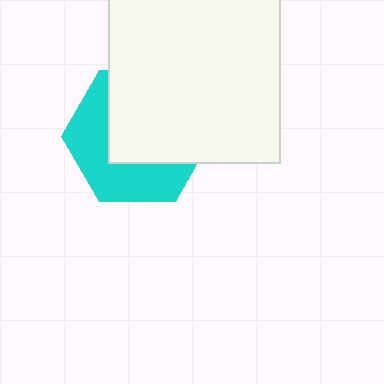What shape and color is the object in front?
The object in front is a white rectangle.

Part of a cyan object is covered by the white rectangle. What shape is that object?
It is a hexagon.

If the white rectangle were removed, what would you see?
You would see the complete cyan hexagon.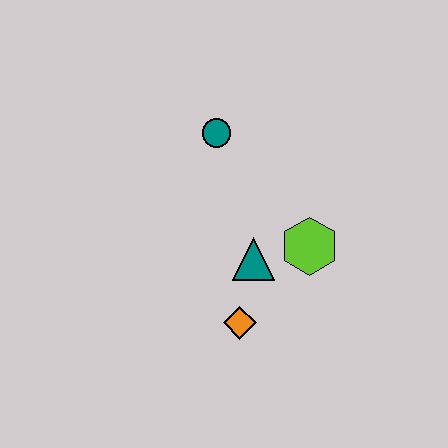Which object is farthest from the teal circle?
The orange diamond is farthest from the teal circle.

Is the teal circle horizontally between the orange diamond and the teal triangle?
No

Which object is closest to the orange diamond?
The teal triangle is closest to the orange diamond.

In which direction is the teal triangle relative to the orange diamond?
The teal triangle is above the orange diamond.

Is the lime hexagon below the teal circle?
Yes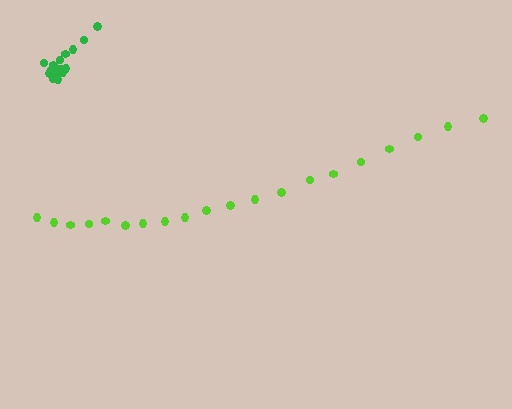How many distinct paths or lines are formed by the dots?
There are 2 distinct paths.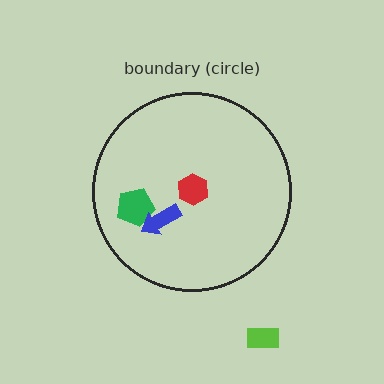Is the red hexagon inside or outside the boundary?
Inside.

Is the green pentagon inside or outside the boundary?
Inside.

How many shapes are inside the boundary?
3 inside, 1 outside.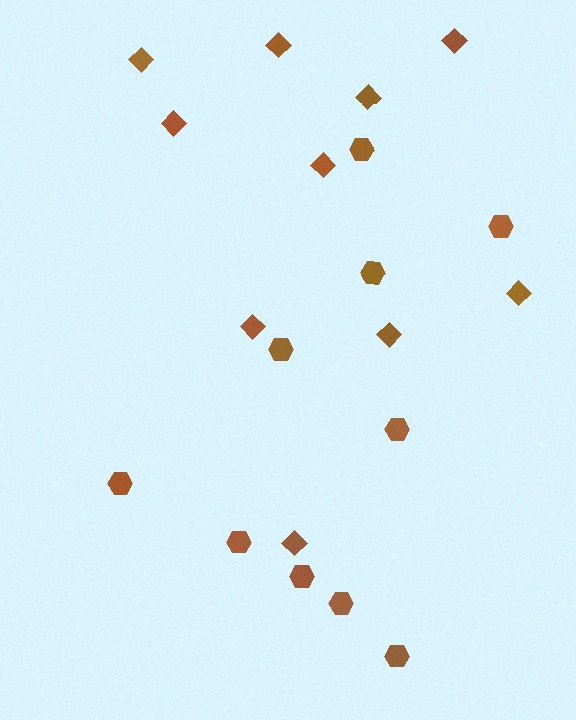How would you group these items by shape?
There are 2 groups: one group of hexagons (10) and one group of diamonds (10).